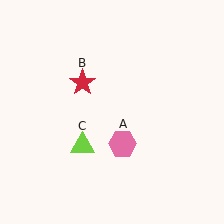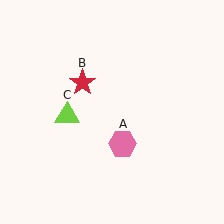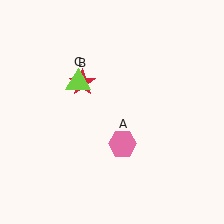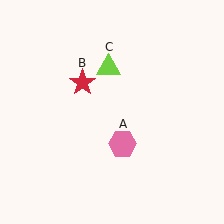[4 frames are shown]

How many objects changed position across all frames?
1 object changed position: lime triangle (object C).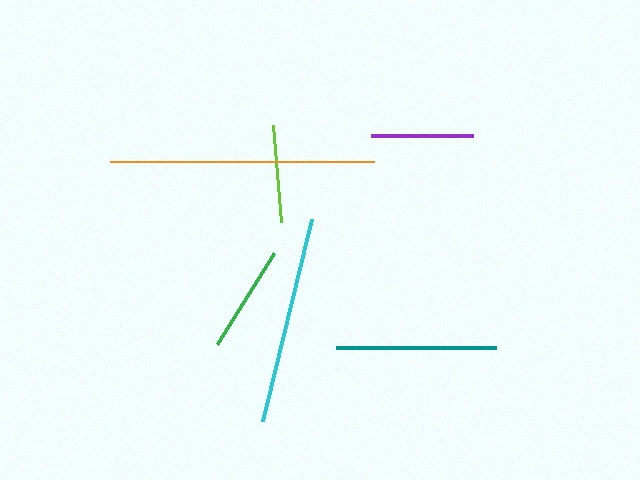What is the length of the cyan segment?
The cyan segment is approximately 207 pixels long.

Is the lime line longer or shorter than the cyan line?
The cyan line is longer than the lime line.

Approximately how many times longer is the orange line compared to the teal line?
The orange line is approximately 1.6 times the length of the teal line.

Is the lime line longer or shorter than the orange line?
The orange line is longer than the lime line.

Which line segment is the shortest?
The lime line is the shortest at approximately 97 pixels.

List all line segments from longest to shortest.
From longest to shortest: orange, cyan, teal, green, purple, lime.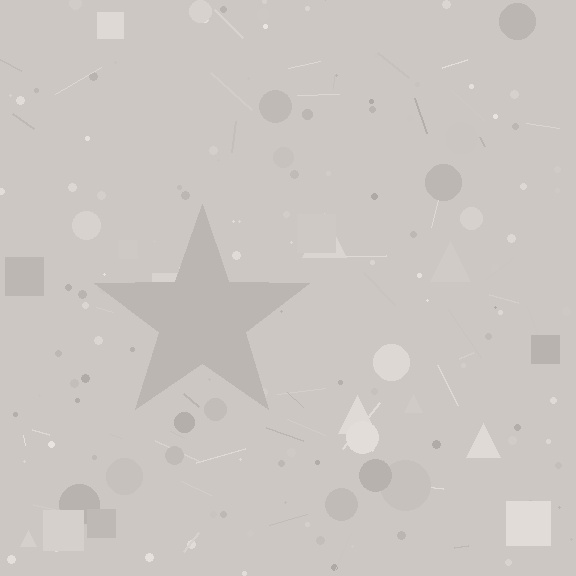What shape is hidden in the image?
A star is hidden in the image.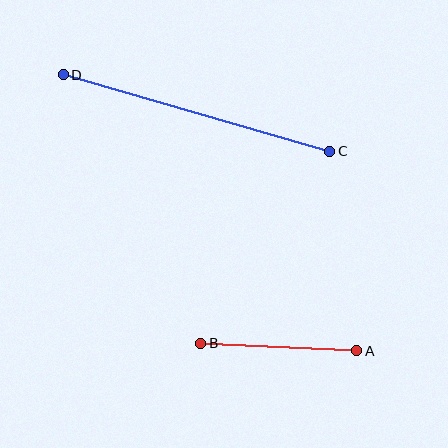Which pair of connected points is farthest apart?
Points C and D are farthest apart.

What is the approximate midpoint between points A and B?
The midpoint is at approximately (279, 347) pixels.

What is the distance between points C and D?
The distance is approximately 277 pixels.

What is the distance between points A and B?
The distance is approximately 156 pixels.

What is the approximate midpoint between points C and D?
The midpoint is at approximately (196, 113) pixels.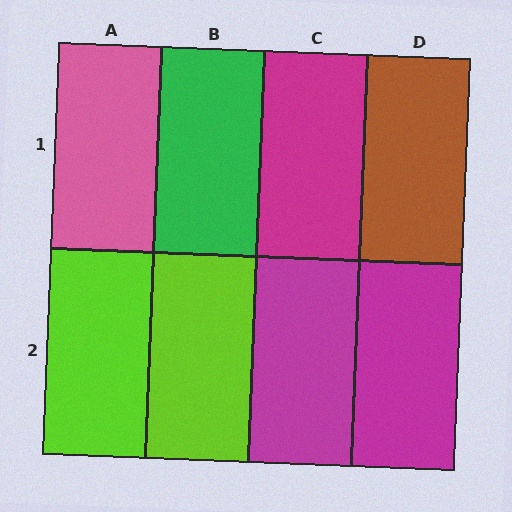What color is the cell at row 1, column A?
Pink.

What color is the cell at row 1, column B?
Green.